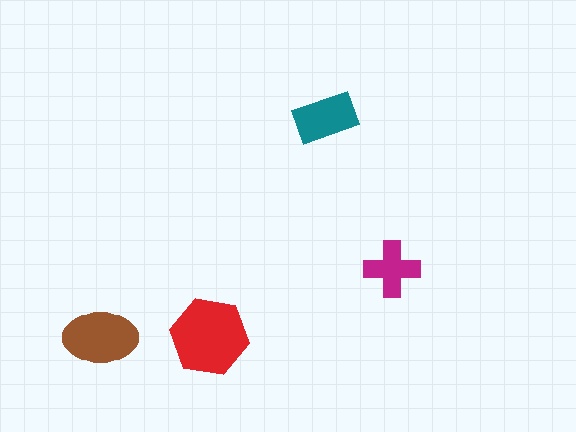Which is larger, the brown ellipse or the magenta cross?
The brown ellipse.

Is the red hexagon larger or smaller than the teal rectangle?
Larger.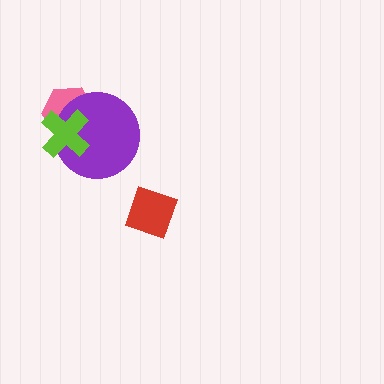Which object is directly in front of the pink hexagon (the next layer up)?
The purple circle is directly in front of the pink hexagon.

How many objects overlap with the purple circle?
2 objects overlap with the purple circle.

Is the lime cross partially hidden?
No, no other shape covers it.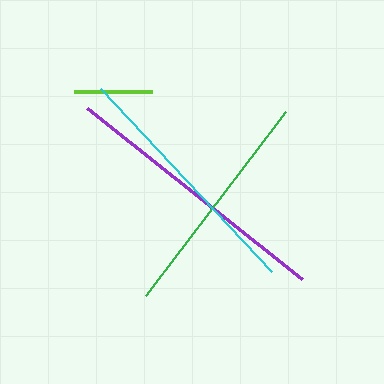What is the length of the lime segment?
The lime segment is approximately 78 pixels long.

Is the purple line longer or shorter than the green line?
The purple line is longer than the green line.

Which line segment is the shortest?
The lime line is the shortest at approximately 78 pixels.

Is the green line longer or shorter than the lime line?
The green line is longer than the lime line.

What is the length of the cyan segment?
The cyan segment is approximately 250 pixels long.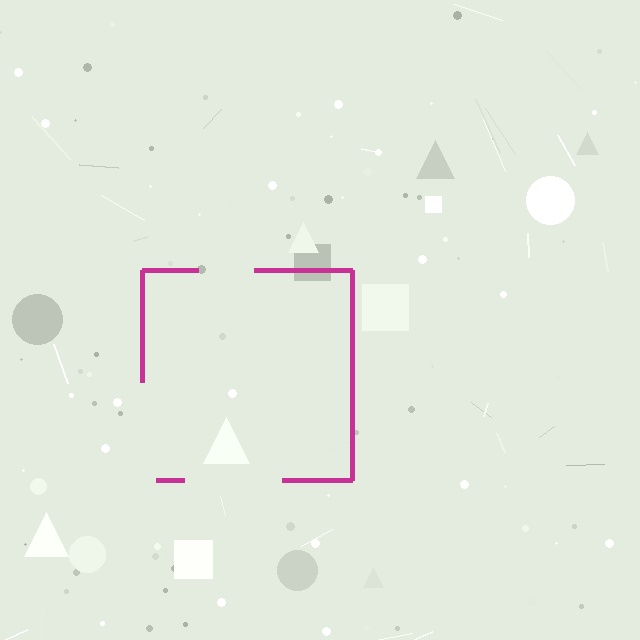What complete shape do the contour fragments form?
The contour fragments form a square.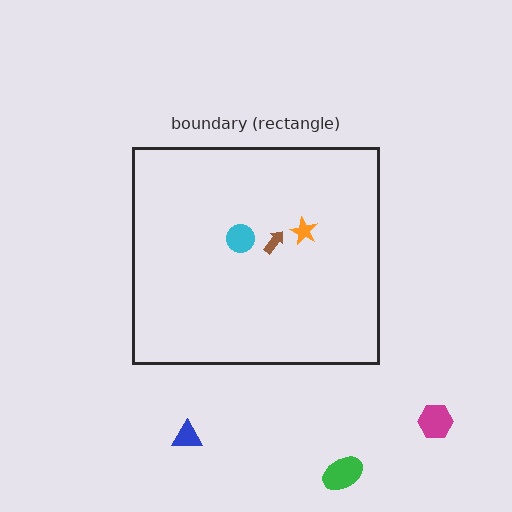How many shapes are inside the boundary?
3 inside, 3 outside.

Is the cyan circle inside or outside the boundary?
Inside.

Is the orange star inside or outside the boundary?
Inside.